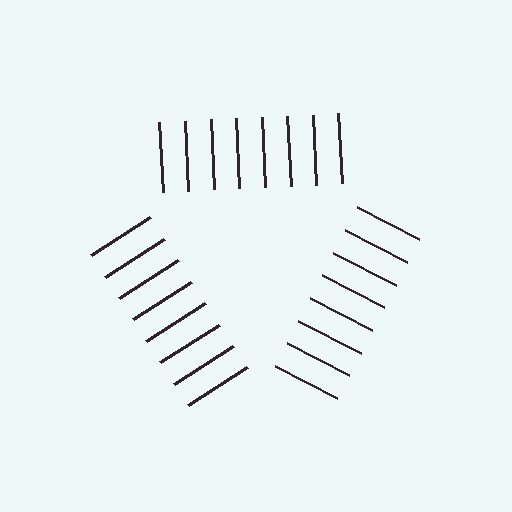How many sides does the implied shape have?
3 sides — the line-ends trace a triangle.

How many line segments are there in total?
24 — 8 along each of the 3 edges.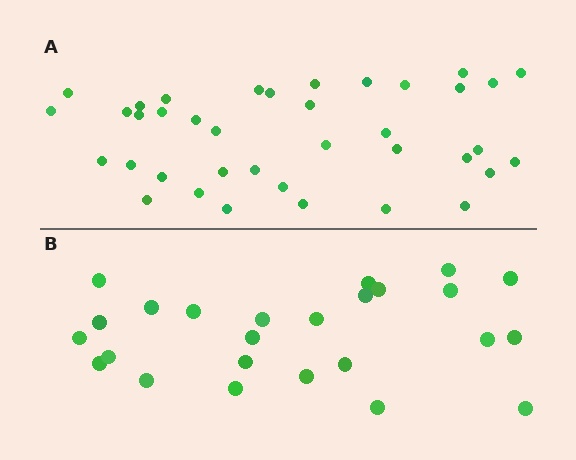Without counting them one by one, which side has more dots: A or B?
Region A (the top region) has more dots.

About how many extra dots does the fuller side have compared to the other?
Region A has approximately 15 more dots than region B.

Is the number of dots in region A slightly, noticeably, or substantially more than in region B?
Region A has substantially more. The ratio is roughly 1.5 to 1.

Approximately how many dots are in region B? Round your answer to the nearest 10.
About 20 dots. (The exact count is 25, which rounds to 20.)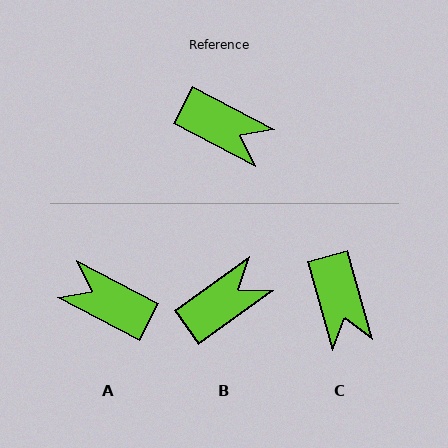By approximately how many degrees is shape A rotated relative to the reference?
Approximately 180 degrees counter-clockwise.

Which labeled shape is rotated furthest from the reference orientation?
A, about 180 degrees away.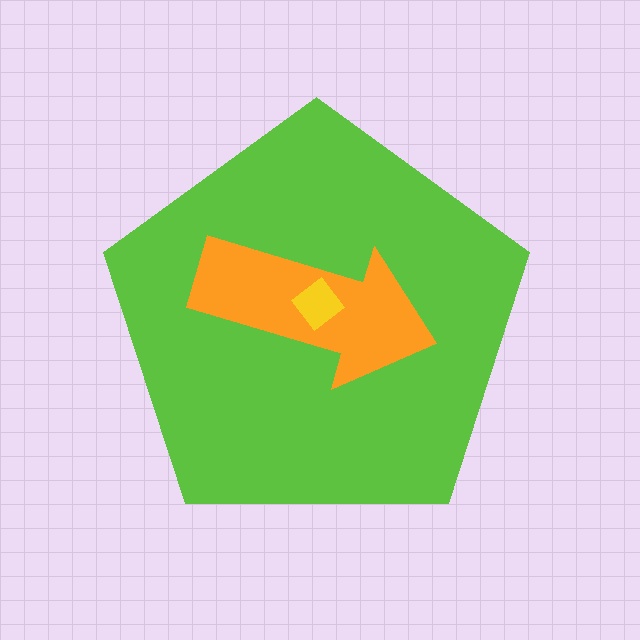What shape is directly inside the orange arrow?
The yellow diamond.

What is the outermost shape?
The lime pentagon.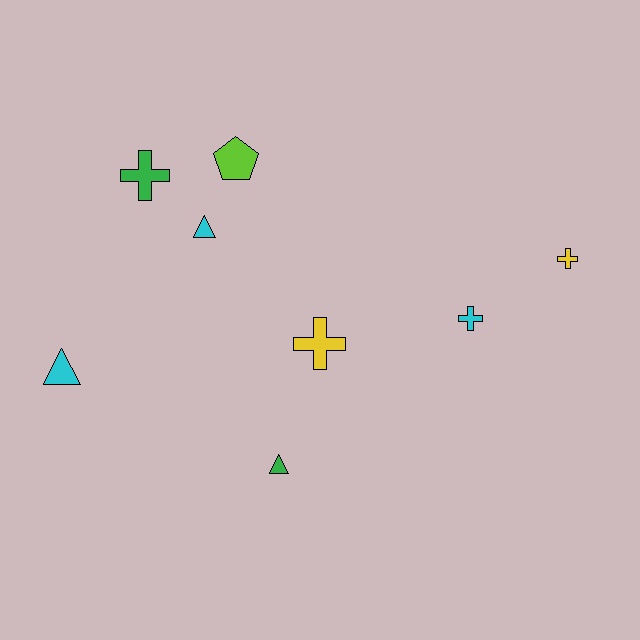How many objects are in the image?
There are 8 objects.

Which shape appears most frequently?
Cross, with 4 objects.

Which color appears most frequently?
Cyan, with 3 objects.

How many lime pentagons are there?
There is 1 lime pentagon.